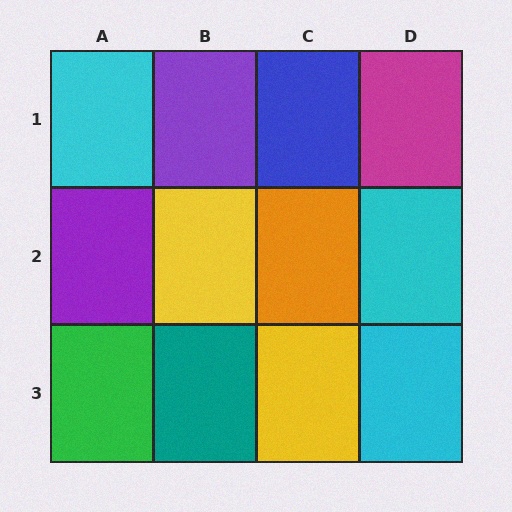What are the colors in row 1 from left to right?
Cyan, purple, blue, magenta.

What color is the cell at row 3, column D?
Cyan.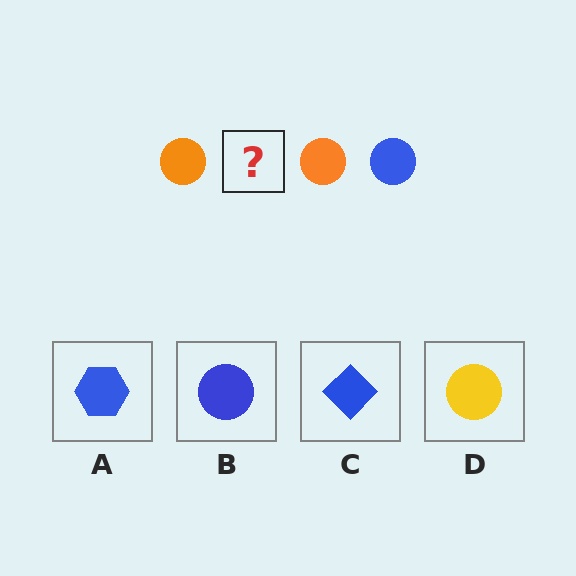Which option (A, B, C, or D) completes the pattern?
B.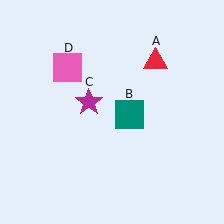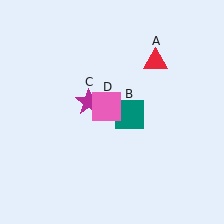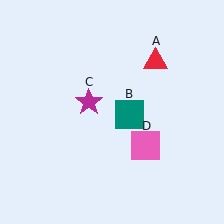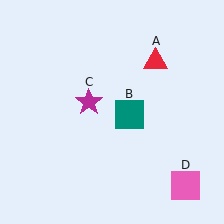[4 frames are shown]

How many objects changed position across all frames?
1 object changed position: pink square (object D).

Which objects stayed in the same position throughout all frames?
Red triangle (object A) and teal square (object B) and magenta star (object C) remained stationary.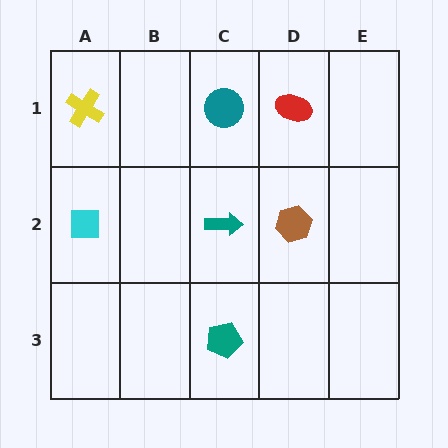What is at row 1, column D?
A red ellipse.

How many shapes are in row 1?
3 shapes.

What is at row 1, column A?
A yellow cross.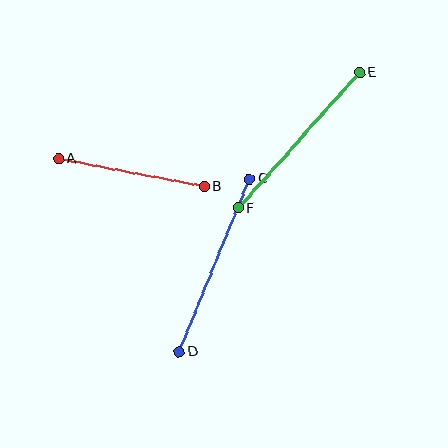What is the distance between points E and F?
The distance is approximately 182 pixels.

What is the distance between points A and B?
The distance is approximately 149 pixels.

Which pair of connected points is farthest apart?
Points C and D are farthest apart.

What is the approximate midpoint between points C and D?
The midpoint is at approximately (214, 265) pixels.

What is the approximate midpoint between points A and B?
The midpoint is at approximately (131, 173) pixels.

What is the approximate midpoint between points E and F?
The midpoint is at approximately (299, 140) pixels.